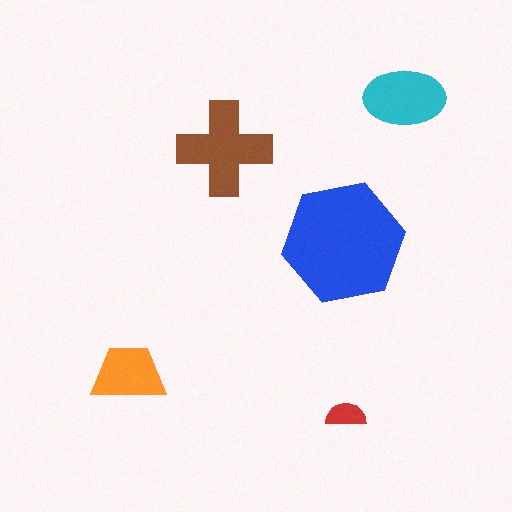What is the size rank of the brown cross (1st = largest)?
2nd.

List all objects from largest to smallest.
The blue hexagon, the brown cross, the cyan ellipse, the orange trapezoid, the red semicircle.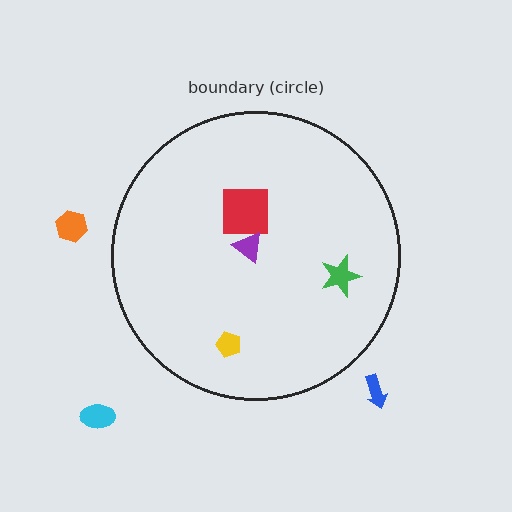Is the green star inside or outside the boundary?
Inside.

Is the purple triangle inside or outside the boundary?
Inside.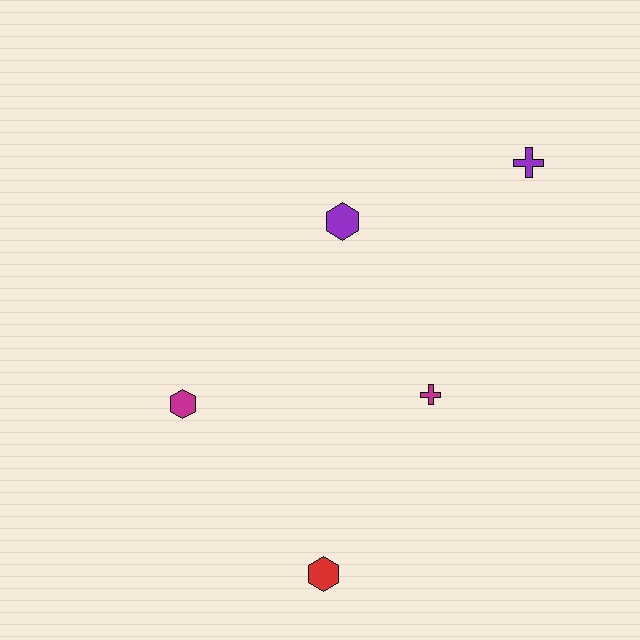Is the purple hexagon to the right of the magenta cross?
No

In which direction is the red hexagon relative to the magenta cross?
The red hexagon is below the magenta cross.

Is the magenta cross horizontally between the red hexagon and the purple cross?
Yes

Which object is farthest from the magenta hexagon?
The purple cross is farthest from the magenta hexagon.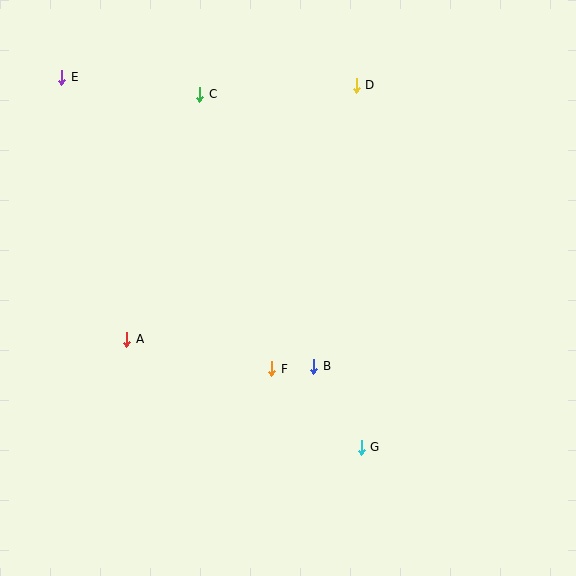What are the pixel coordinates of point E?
Point E is at (62, 77).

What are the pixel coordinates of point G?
Point G is at (361, 447).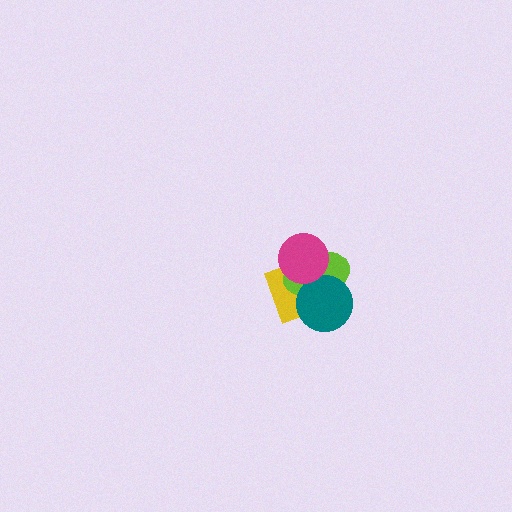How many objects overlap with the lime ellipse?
3 objects overlap with the lime ellipse.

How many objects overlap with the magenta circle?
2 objects overlap with the magenta circle.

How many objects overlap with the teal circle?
2 objects overlap with the teal circle.